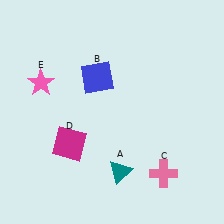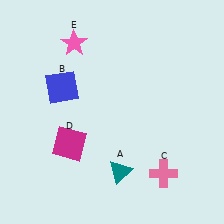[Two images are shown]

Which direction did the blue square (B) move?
The blue square (B) moved left.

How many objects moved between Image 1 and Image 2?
2 objects moved between the two images.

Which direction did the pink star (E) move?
The pink star (E) moved up.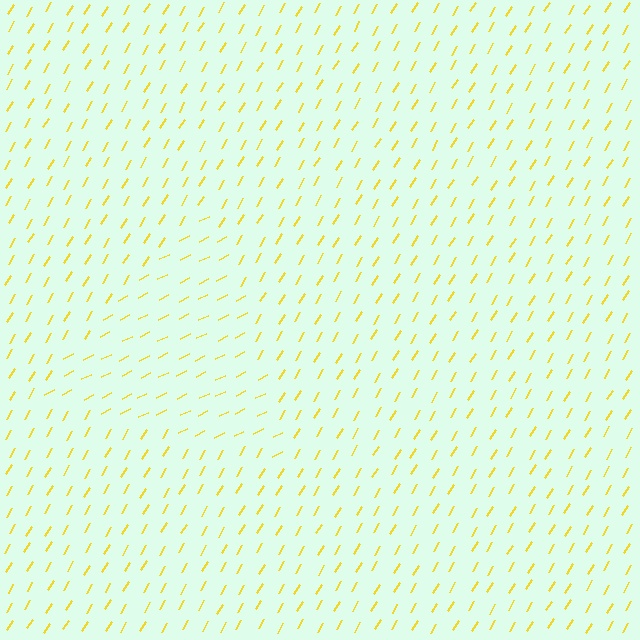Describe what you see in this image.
The image is filled with small yellow line segments. A triangle region in the image has lines oriented differently from the surrounding lines, creating a visible texture boundary.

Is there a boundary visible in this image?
Yes, there is a texture boundary formed by a change in line orientation.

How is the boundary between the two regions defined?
The boundary is defined purely by a change in line orientation (approximately 33 degrees difference). All lines are the same color and thickness.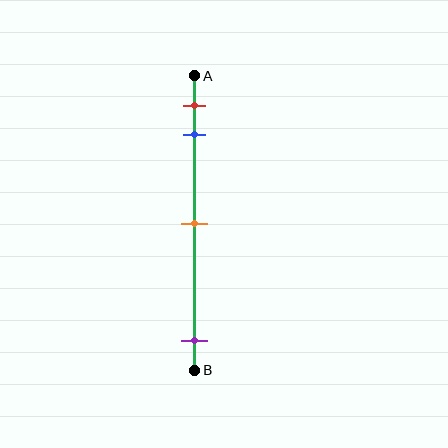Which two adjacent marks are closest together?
The red and blue marks are the closest adjacent pair.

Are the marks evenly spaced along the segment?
No, the marks are not evenly spaced.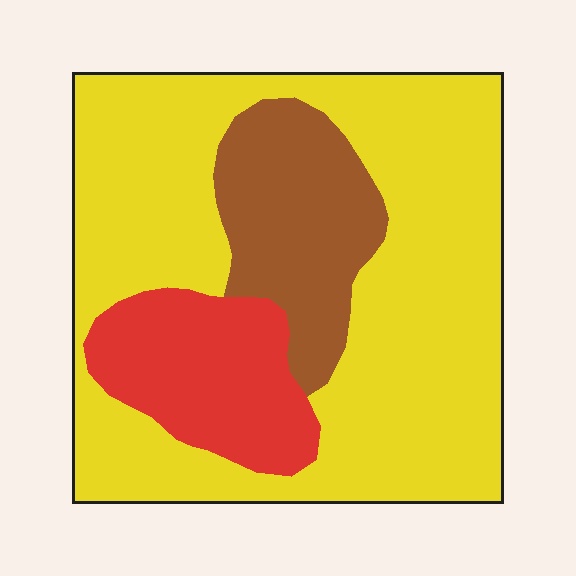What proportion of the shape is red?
Red takes up about one sixth (1/6) of the shape.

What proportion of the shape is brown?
Brown takes up about one sixth (1/6) of the shape.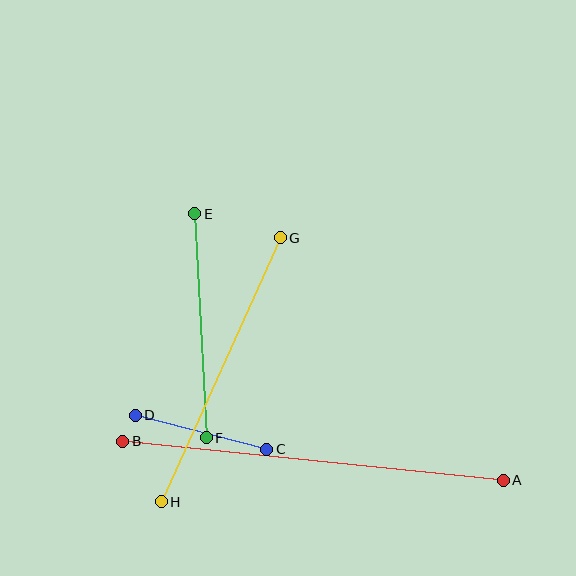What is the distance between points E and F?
The distance is approximately 224 pixels.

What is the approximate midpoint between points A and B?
The midpoint is at approximately (313, 461) pixels.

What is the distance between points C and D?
The distance is approximately 136 pixels.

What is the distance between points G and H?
The distance is approximately 290 pixels.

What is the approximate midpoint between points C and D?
The midpoint is at approximately (201, 432) pixels.